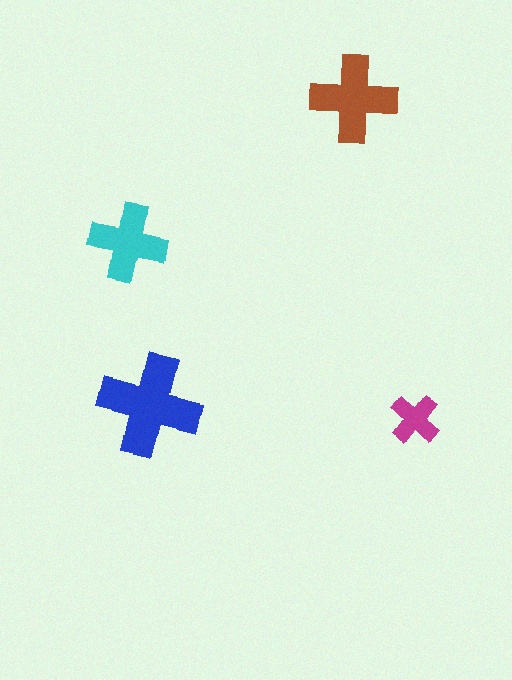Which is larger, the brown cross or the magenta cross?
The brown one.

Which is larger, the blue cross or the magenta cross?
The blue one.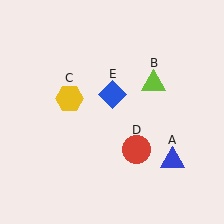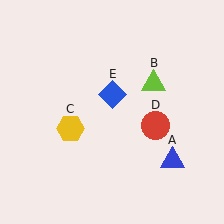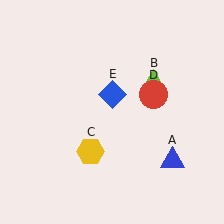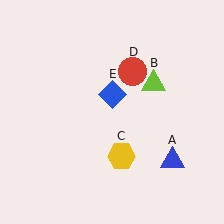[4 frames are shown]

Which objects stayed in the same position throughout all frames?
Blue triangle (object A) and lime triangle (object B) and blue diamond (object E) remained stationary.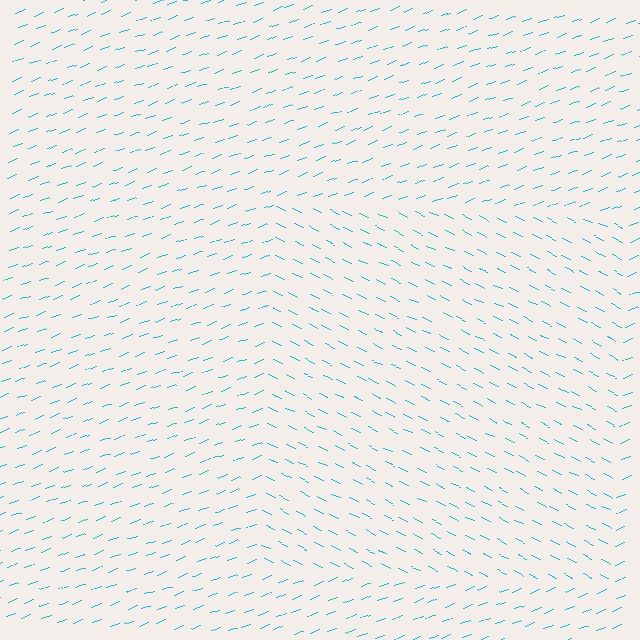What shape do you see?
I see a rectangle.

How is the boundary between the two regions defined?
The boundary is defined purely by a change in line orientation (approximately 45 degrees difference). All lines are the same color and thickness.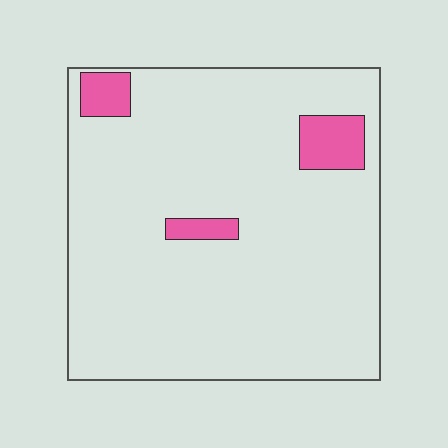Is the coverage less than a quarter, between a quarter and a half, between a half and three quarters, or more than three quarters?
Less than a quarter.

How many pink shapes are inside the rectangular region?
3.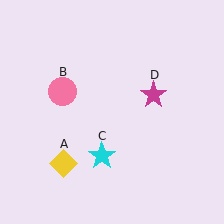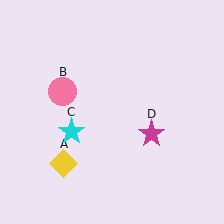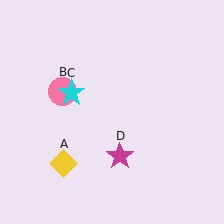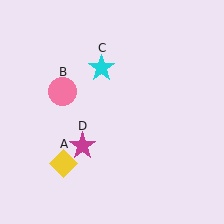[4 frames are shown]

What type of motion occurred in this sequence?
The cyan star (object C), magenta star (object D) rotated clockwise around the center of the scene.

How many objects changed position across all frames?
2 objects changed position: cyan star (object C), magenta star (object D).